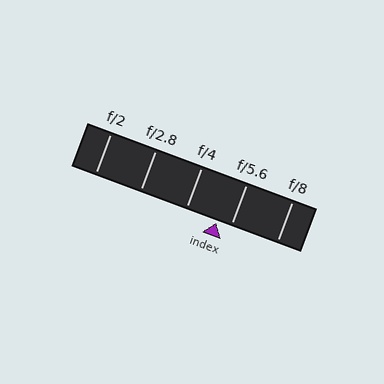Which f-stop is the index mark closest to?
The index mark is closest to f/5.6.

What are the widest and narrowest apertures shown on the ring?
The widest aperture shown is f/2 and the narrowest is f/8.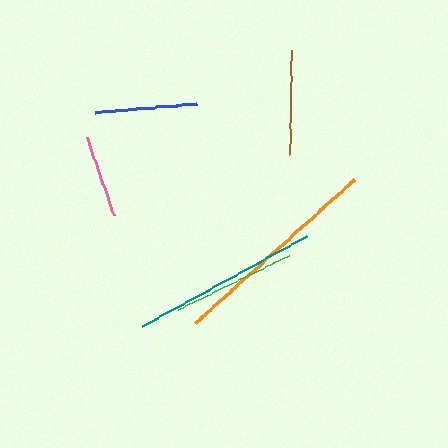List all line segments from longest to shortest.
From longest to shortest: orange, teal, green, brown, blue, pink.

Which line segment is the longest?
The orange line is the longest at approximately 214 pixels.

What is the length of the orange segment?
The orange segment is approximately 214 pixels long.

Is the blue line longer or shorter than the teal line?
The teal line is longer than the blue line.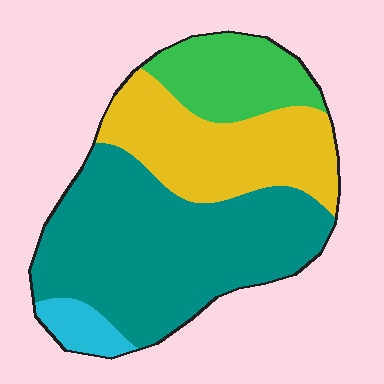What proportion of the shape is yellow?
Yellow takes up between a sixth and a third of the shape.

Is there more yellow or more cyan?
Yellow.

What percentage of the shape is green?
Green takes up about one sixth (1/6) of the shape.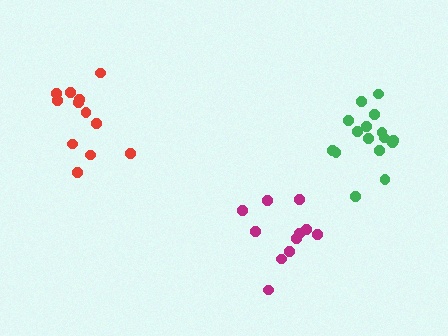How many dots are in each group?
Group 1: 11 dots, Group 2: 12 dots, Group 3: 16 dots (39 total).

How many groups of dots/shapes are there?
There are 3 groups.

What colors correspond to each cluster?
The clusters are colored: magenta, red, green.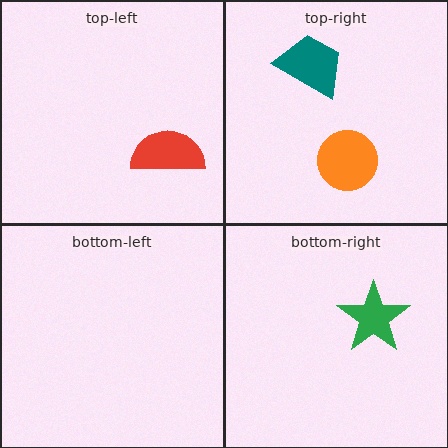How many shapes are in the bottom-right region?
1.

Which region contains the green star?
The bottom-right region.